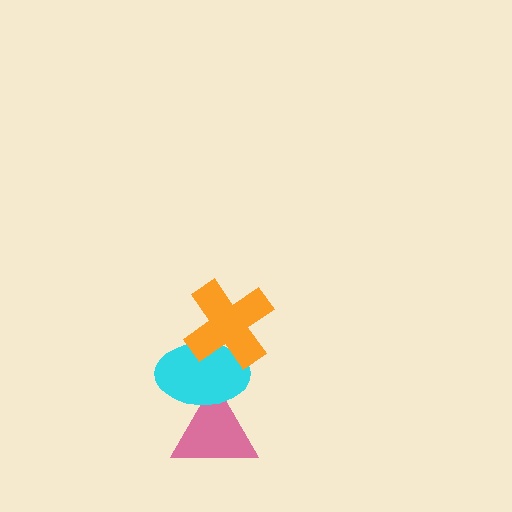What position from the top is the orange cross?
The orange cross is 1st from the top.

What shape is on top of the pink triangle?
The cyan ellipse is on top of the pink triangle.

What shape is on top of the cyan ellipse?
The orange cross is on top of the cyan ellipse.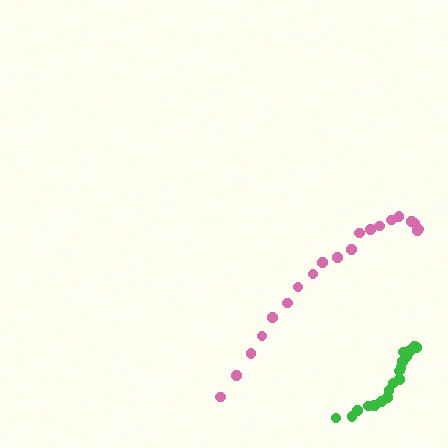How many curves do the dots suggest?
There are 2 distinct paths.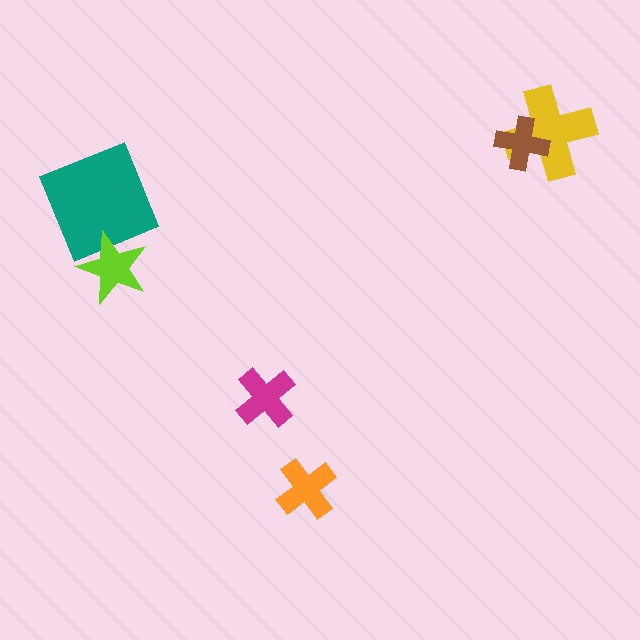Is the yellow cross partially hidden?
Yes, it is partially covered by another shape.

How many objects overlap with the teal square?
1 object overlaps with the teal square.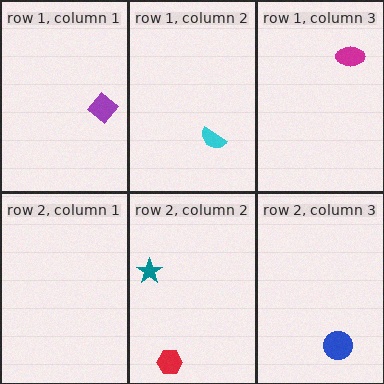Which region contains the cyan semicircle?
The row 1, column 2 region.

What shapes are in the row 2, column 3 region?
The blue circle.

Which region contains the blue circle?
The row 2, column 3 region.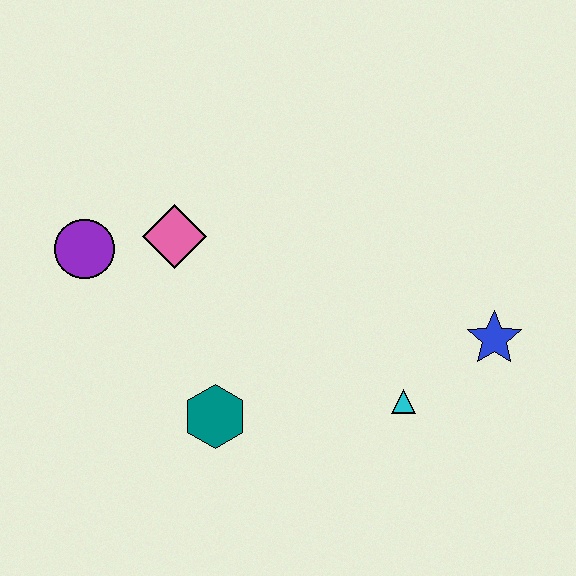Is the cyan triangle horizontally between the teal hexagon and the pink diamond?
No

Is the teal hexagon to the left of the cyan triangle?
Yes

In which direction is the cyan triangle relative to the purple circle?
The cyan triangle is to the right of the purple circle.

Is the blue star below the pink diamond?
Yes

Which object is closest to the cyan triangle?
The blue star is closest to the cyan triangle.